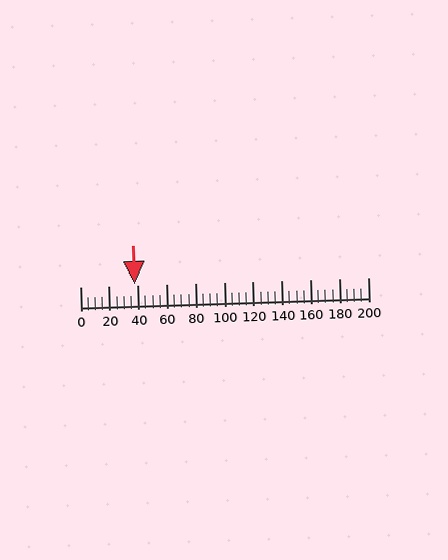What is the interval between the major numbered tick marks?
The major tick marks are spaced 20 units apart.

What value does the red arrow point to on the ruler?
The red arrow points to approximately 38.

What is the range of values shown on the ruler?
The ruler shows values from 0 to 200.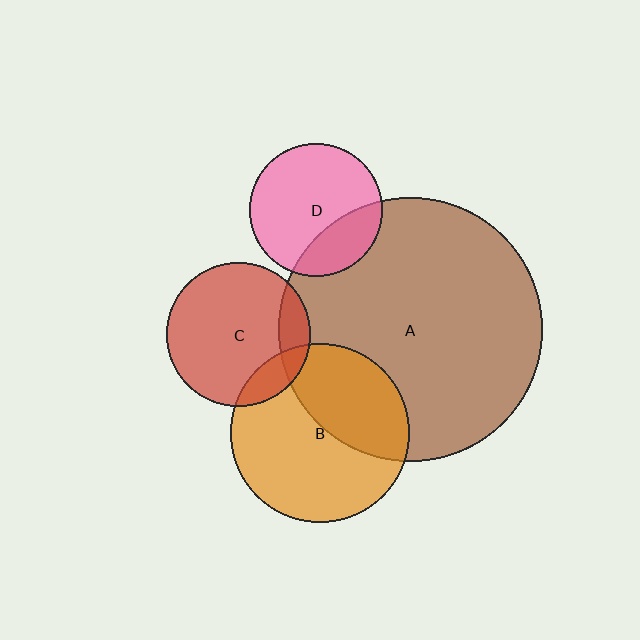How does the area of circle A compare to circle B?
Approximately 2.2 times.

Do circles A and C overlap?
Yes.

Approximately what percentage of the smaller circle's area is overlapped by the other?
Approximately 15%.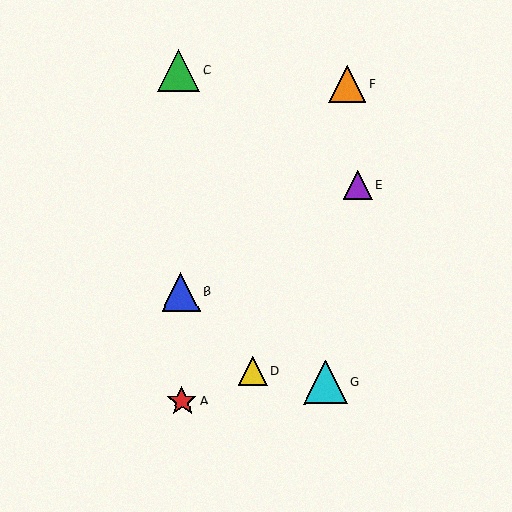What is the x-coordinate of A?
Object A is at x≈182.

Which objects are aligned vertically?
Objects A, B, C are aligned vertically.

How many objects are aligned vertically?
3 objects (A, B, C) are aligned vertically.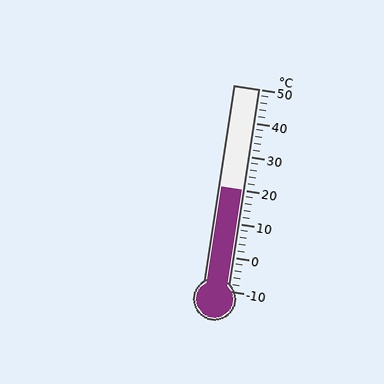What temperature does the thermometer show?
The thermometer shows approximately 20°C.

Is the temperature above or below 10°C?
The temperature is above 10°C.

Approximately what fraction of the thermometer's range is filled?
The thermometer is filled to approximately 50% of its range.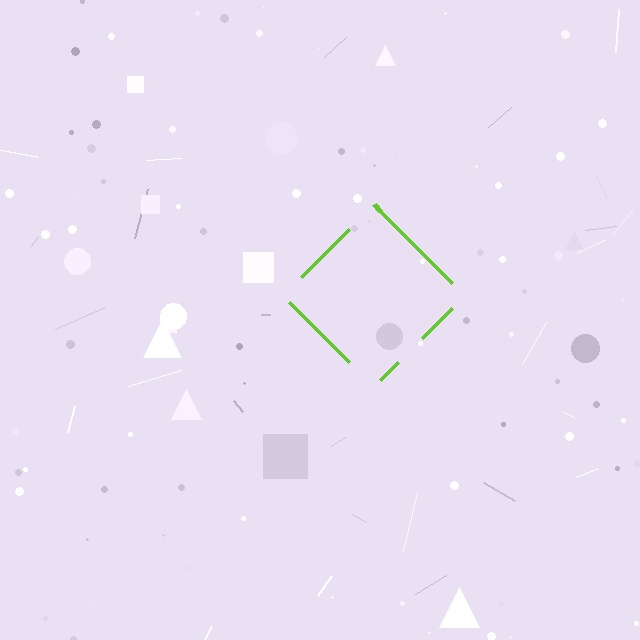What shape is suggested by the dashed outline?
The dashed outline suggests a diamond.